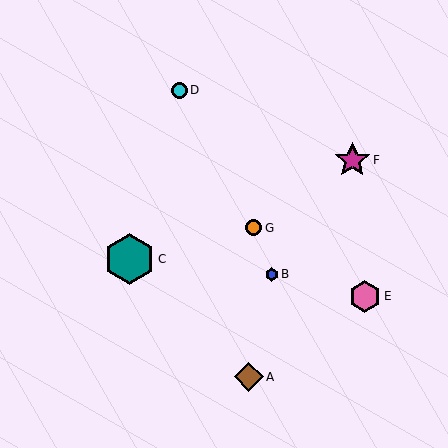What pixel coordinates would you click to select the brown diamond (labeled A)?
Click at (249, 377) to select the brown diamond A.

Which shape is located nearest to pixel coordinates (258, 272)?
The blue hexagon (labeled B) at (272, 274) is nearest to that location.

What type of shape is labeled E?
Shape E is a pink hexagon.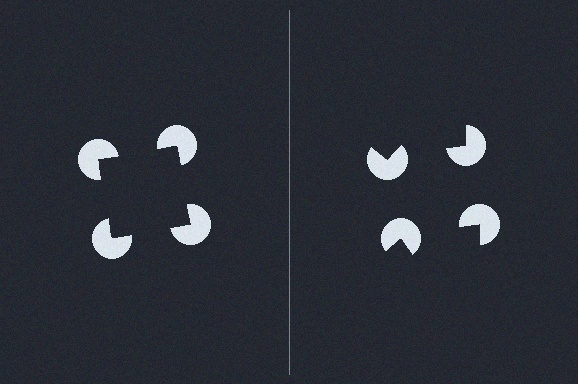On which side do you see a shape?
An illusory square appears on the left side. On the right side the wedge cuts are rotated, so no coherent shape forms.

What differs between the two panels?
The pac-man discs are positioned identically on both sides; only the wedge orientations differ. On the left they align to a square; on the right they are misaligned.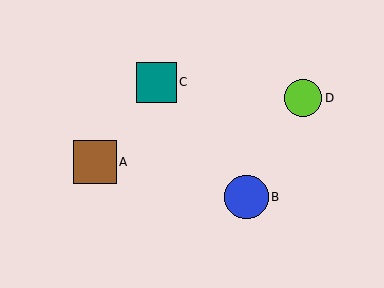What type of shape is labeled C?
Shape C is a teal square.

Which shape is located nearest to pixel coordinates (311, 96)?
The lime circle (labeled D) at (303, 98) is nearest to that location.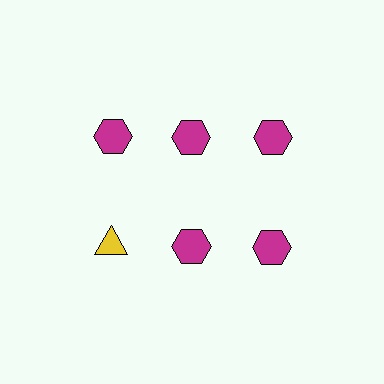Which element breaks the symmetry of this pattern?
The yellow triangle in the second row, leftmost column breaks the symmetry. All other shapes are magenta hexagons.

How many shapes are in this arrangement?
There are 6 shapes arranged in a grid pattern.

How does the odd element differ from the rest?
It differs in both color (yellow instead of magenta) and shape (triangle instead of hexagon).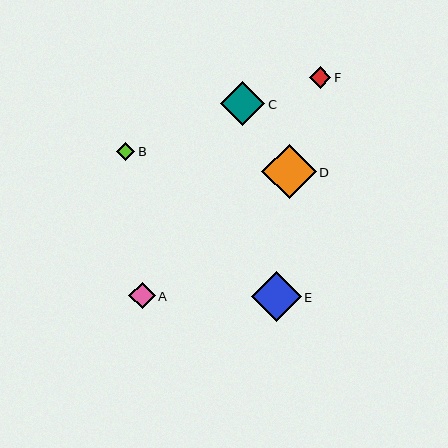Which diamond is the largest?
Diamond D is the largest with a size of approximately 55 pixels.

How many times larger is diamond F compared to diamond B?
Diamond F is approximately 1.2 times the size of diamond B.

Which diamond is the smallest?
Diamond B is the smallest with a size of approximately 18 pixels.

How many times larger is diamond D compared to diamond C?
Diamond D is approximately 1.2 times the size of diamond C.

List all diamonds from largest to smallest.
From largest to smallest: D, E, C, A, F, B.